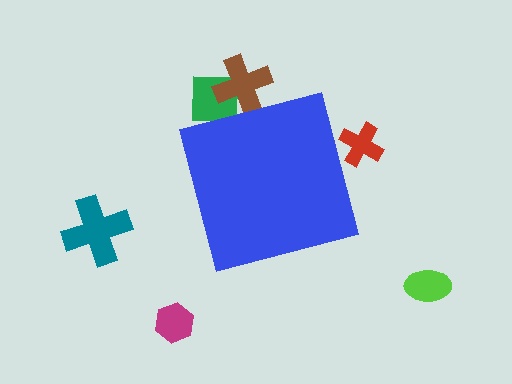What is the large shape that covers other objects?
A blue square.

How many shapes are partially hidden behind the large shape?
3 shapes are partially hidden.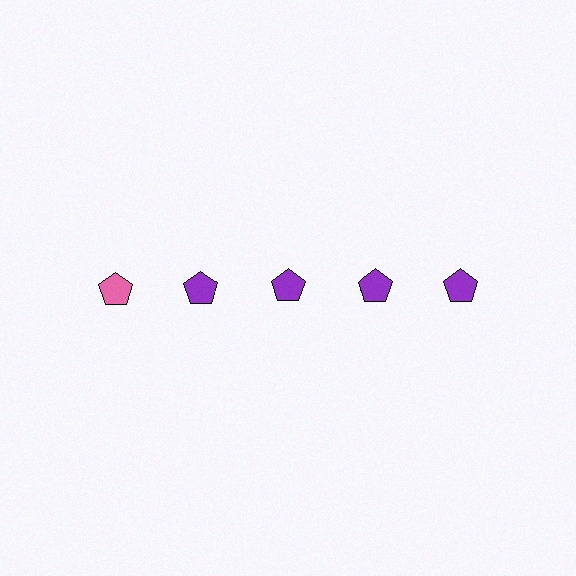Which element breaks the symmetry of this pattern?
The pink pentagon in the top row, leftmost column breaks the symmetry. All other shapes are purple pentagons.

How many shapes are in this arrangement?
There are 5 shapes arranged in a grid pattern.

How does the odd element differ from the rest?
It has a different color: pink instead of purple.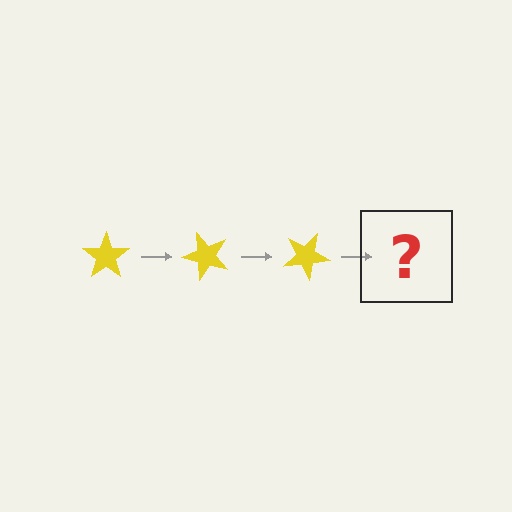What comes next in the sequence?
The next element should be a yellow star rotated 150 degrees.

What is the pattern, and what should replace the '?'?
The pattern is that the star rotates 50 degrees each step. The '?' should be a yellow star rotated 150 degrees.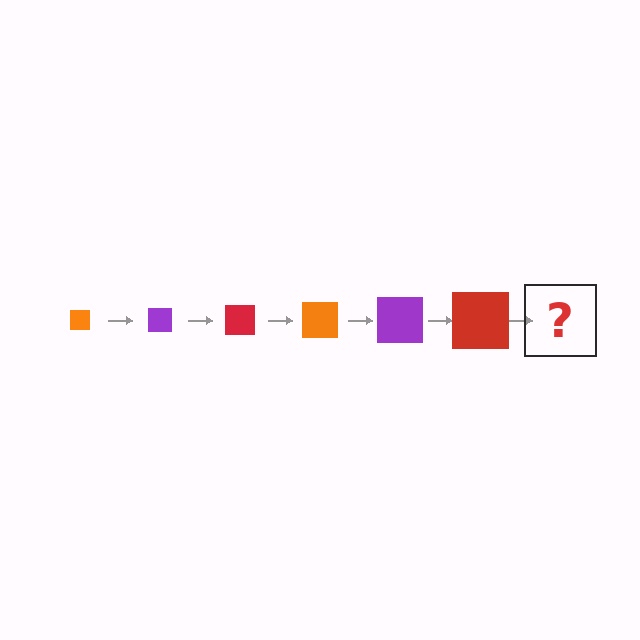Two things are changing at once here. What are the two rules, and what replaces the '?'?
The two rules are that the square grows larger each step and the color cycles through orange, purple, and red. The '?' should be an orange square, larger than the previous one.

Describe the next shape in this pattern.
It should be an orange square, larger than the previous one.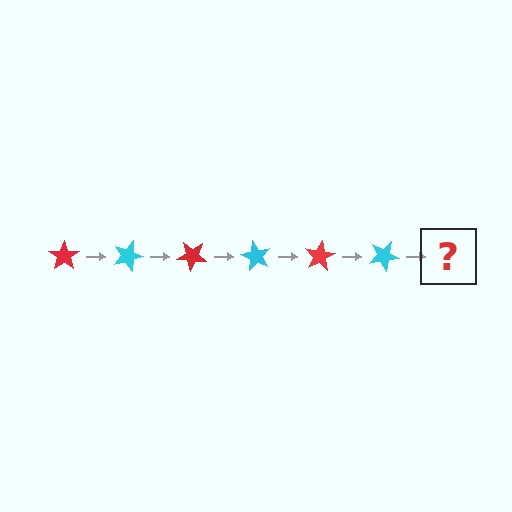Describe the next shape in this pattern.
It should be a red star, rotated 120 degrees from the start.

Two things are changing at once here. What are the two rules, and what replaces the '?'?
The two rules are that it rotates 20 degrees each step and the color cycles through red and cyan. The '?' should be a red star, rotated 120 degrees from the start.